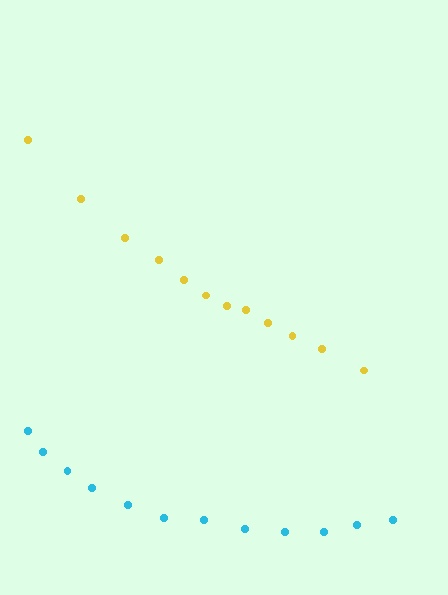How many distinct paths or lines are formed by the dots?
There are 2 distinct paths.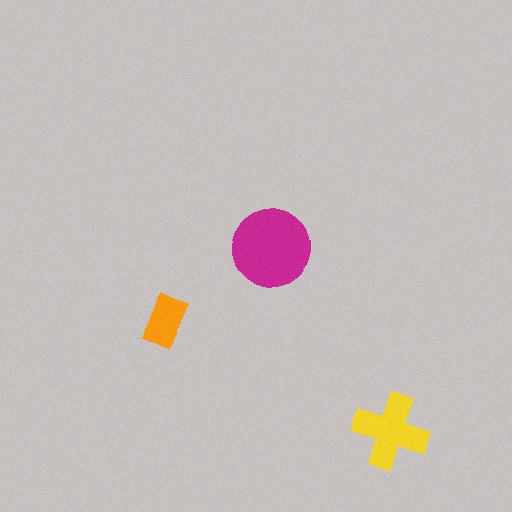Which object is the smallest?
The orange rectangle.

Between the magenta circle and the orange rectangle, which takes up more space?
The magenta circle.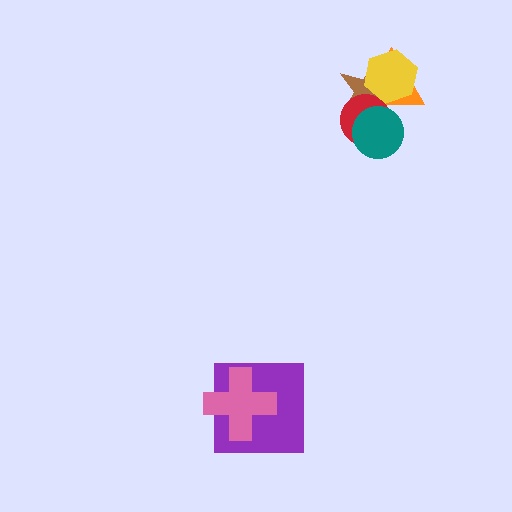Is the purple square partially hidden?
Yes, it is partially covered by another shape.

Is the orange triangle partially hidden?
Yes, it is partially covered by another shape.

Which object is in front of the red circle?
The teal circle is in front of the red circle.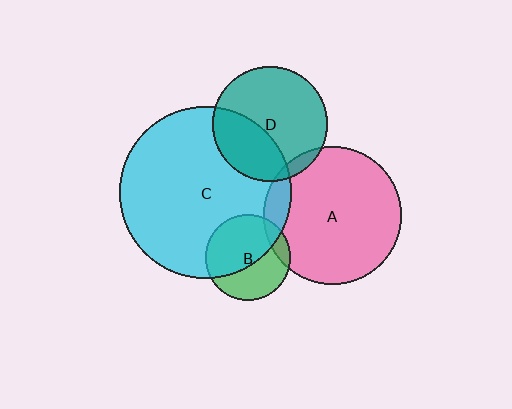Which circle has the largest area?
Circle C (cyan).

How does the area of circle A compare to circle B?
Approximately 2.6 times.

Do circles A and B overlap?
Yes.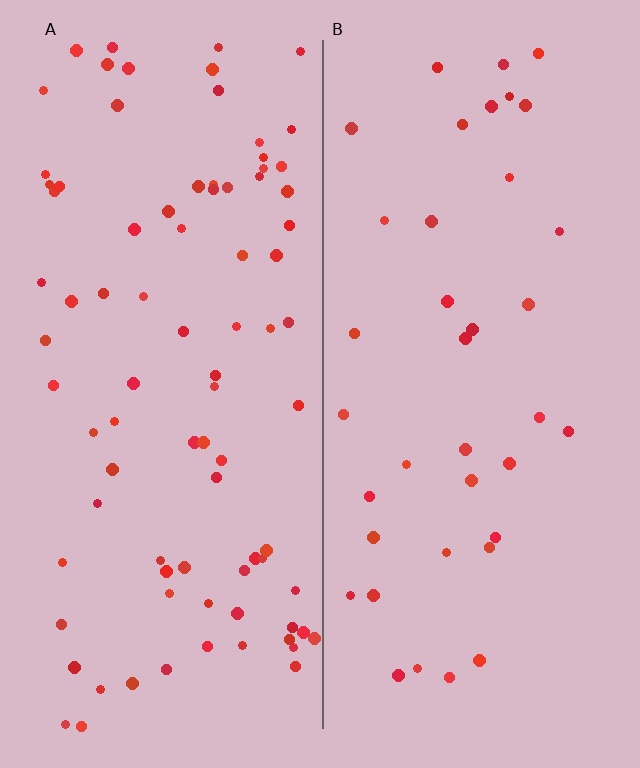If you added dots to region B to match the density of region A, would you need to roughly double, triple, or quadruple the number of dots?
Approximately double.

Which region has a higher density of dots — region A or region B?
A (the left).